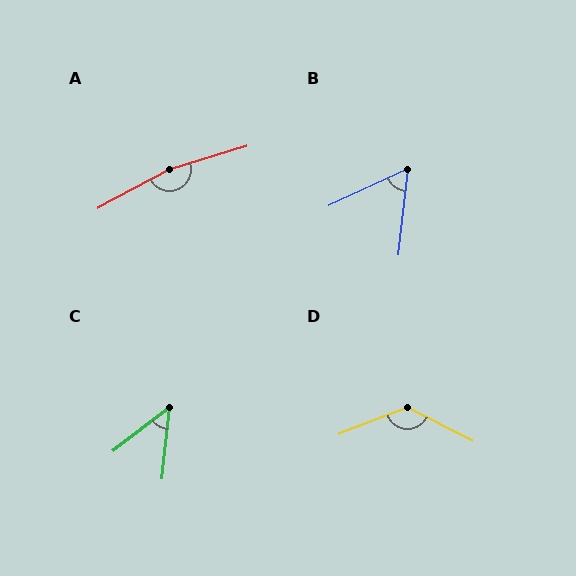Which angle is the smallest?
C, at approximately 47 degrees.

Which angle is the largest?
A, at approximately 168 degrees.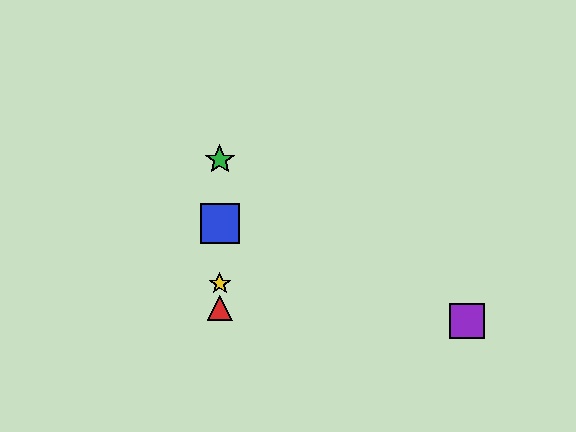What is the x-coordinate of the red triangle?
The red triangle is at x≈220.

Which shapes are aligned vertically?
The red triangle, the blue square, the green star, the yellow star are aligned vertically.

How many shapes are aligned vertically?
4 shapes (the red triangle, the blue square, the green star, the yellow star) are aligned vertically.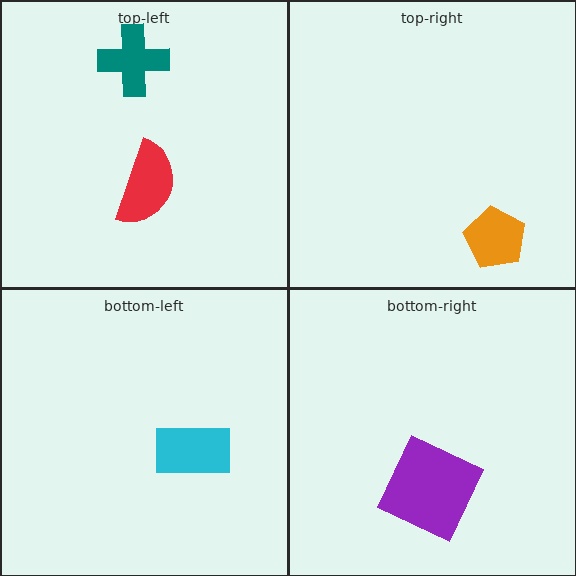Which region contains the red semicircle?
The top-left region.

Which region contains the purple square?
The bottom-right region.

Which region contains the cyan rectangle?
The bottom-left region.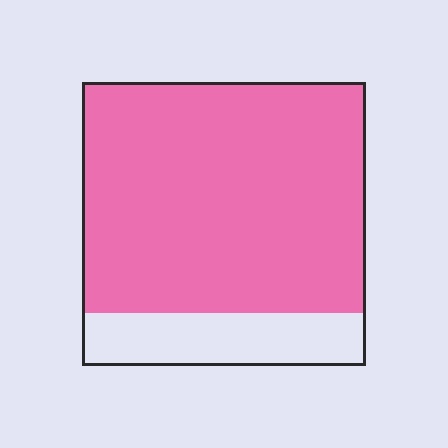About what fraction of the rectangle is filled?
About four fifths (4/5).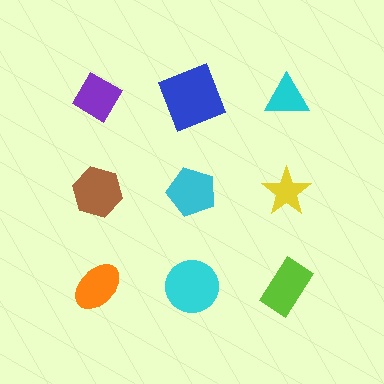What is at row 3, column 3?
A lime rectangle.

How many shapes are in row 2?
3 shapes.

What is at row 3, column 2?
A cyan circle.